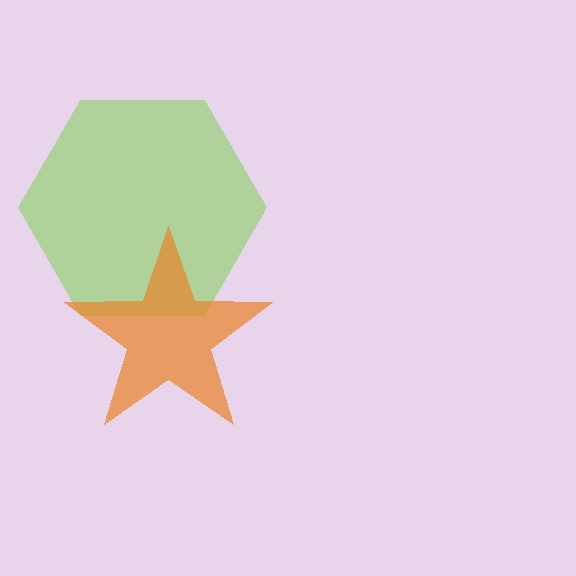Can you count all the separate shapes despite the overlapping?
Yes, there are 2 separate shapes.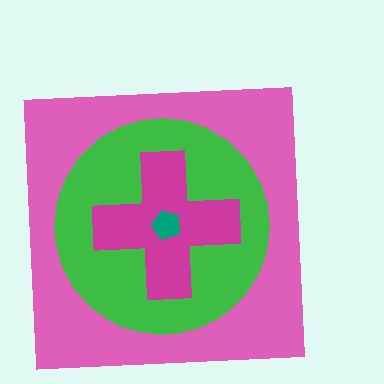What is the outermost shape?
The pink square.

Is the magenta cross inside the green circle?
Yes.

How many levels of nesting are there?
4.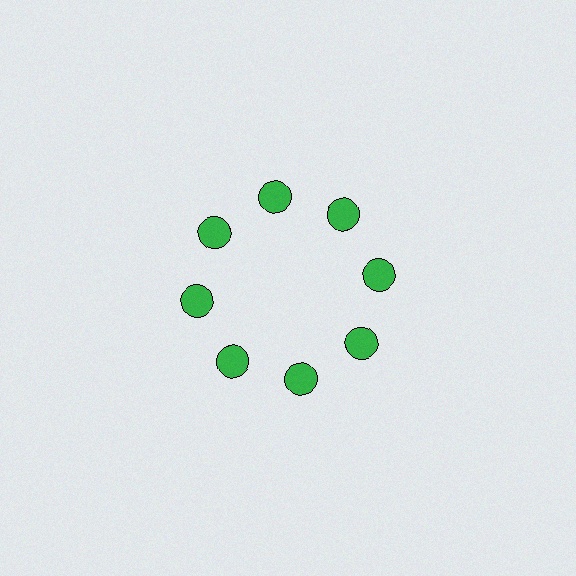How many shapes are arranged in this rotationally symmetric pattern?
There are 8 shapes, arranged in 8 groups of 1.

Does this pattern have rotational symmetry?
Yes, this pattern has 8-fold rotational symmetry. It looks the same after rotating 45 degrees around the center.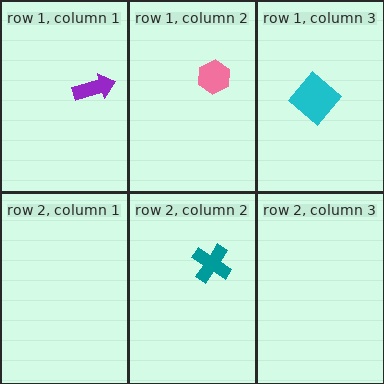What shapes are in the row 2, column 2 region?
The teal cross.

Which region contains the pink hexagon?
The row 1, column 2 region.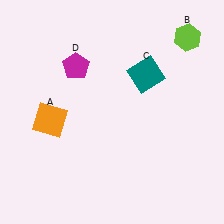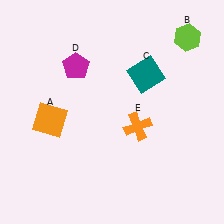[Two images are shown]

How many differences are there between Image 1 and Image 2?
There is 1 difference between the two images.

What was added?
An orange cross (E) was added in Image 2.